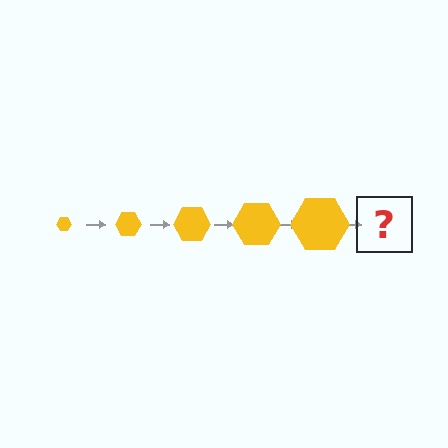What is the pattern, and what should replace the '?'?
The pattern is that the hexagon gets progressively larger each step. The '?' should be a yellow hexagon, larger than the previous one.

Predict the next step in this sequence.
The next step is a yellow hexagon, larger than the previous one.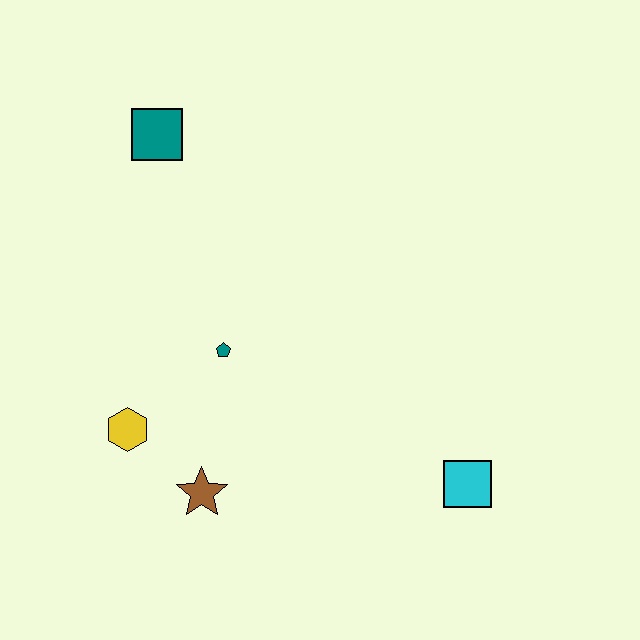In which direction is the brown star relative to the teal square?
The brown star is below the teal square.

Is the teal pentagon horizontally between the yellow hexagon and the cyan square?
Yes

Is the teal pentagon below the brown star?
No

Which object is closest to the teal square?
The teal pentagon is closest to the teal square.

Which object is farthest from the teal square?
The cyan square is farthest from the teal square.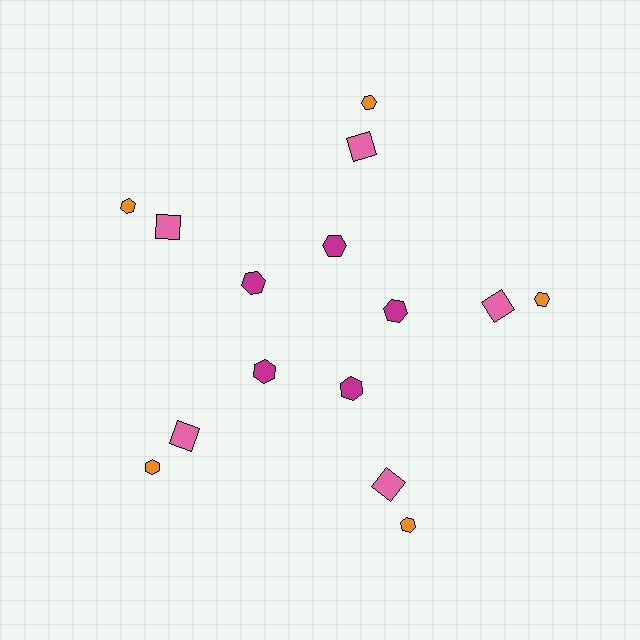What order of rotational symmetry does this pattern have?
This pattern has 5-fold rotational symmetry.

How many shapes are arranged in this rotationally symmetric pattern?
There are 15 shapes, arranged in 5 groups of 3.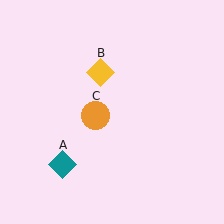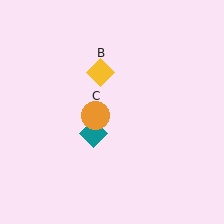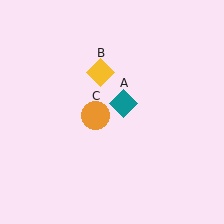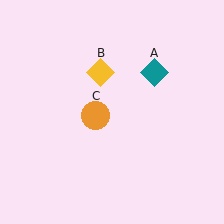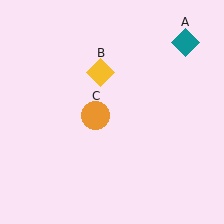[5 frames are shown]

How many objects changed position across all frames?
1 object changed position: teal diamond (object A).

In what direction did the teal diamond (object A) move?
The teal diamond (object A) moved up and to the right.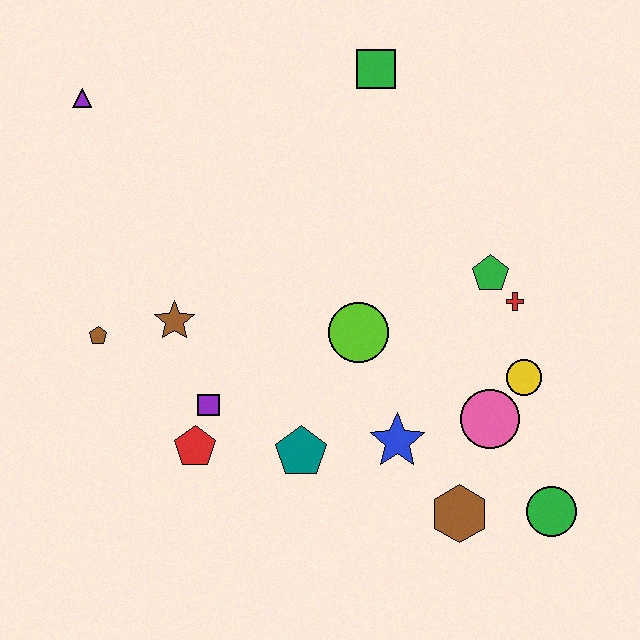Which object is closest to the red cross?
The green pentagon is closest to the red cross.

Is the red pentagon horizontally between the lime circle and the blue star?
No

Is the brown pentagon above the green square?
No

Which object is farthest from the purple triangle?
The green circle is farthest from the purple triangle.